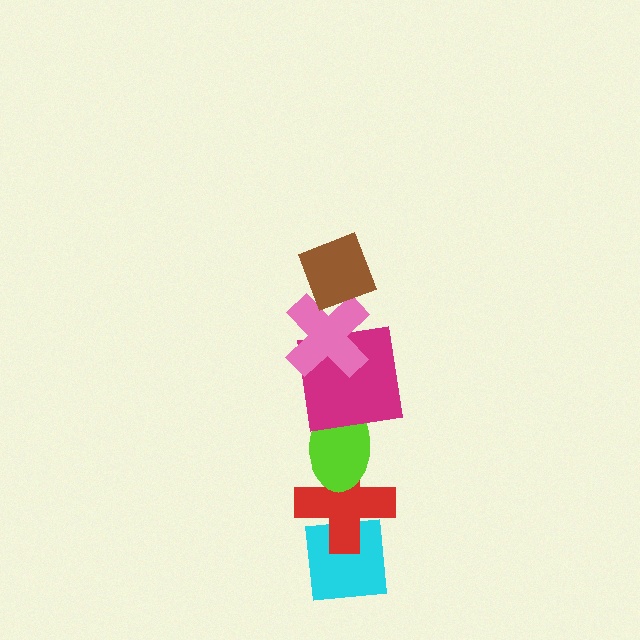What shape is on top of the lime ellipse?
The magenta square is on top of the lime ellipse.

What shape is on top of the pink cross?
The brown diamond is on top of the pink cross.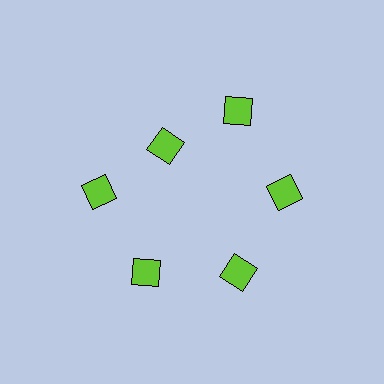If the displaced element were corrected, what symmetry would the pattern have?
It would have 6-fold rotational symmetry — the pattern would map onto itself every 60 degrees.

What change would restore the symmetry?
The symmetry would be restored by moving it outward, back onto the ring so that all 6 diamonds sit at equal angles and equal distance from the center.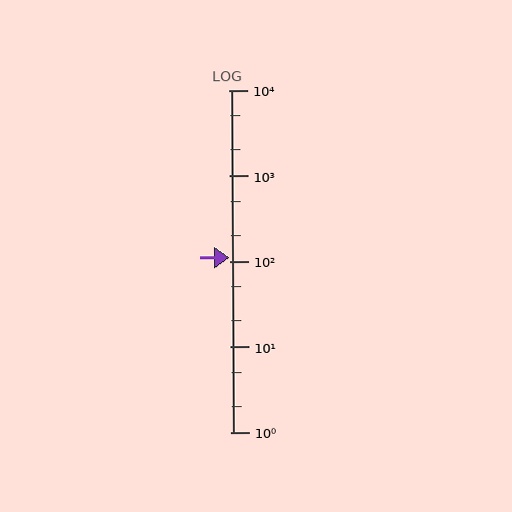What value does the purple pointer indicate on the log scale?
The pointer indicates approximately 110.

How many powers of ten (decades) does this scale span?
The scale spans 4 decades, from 1 to 10000.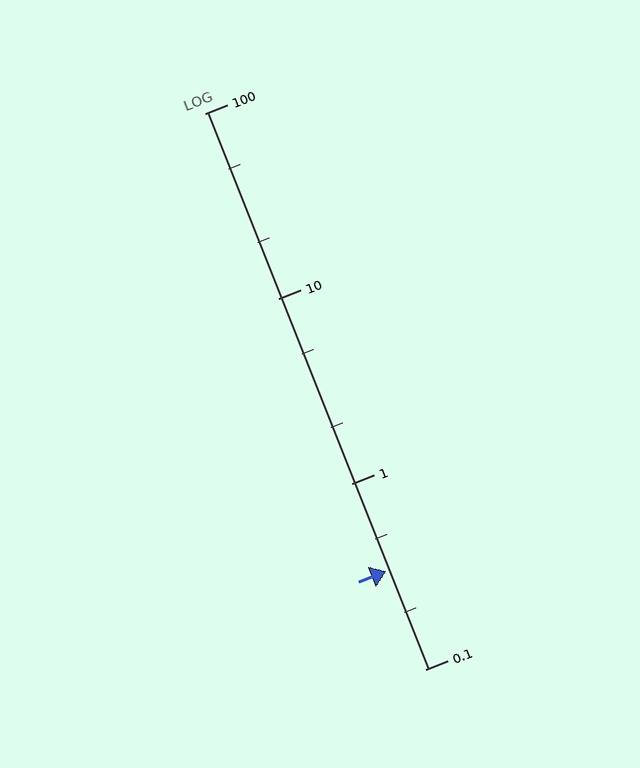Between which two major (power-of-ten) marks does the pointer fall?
The pointer is between 0.1 and 1.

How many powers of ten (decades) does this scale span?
The scale spans 3 decades, from 0.1 to 100.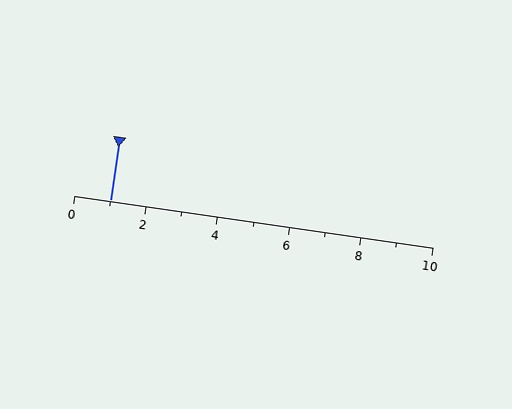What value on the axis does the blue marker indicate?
The marker indicates approximately 1.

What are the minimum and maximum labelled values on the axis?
The axis runs from 0 to 10.